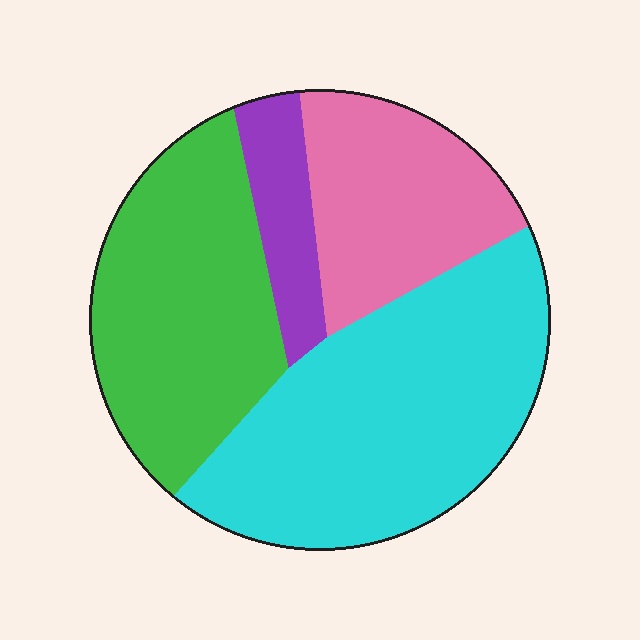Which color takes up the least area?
Purple, at roughly 10%.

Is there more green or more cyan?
Cyan.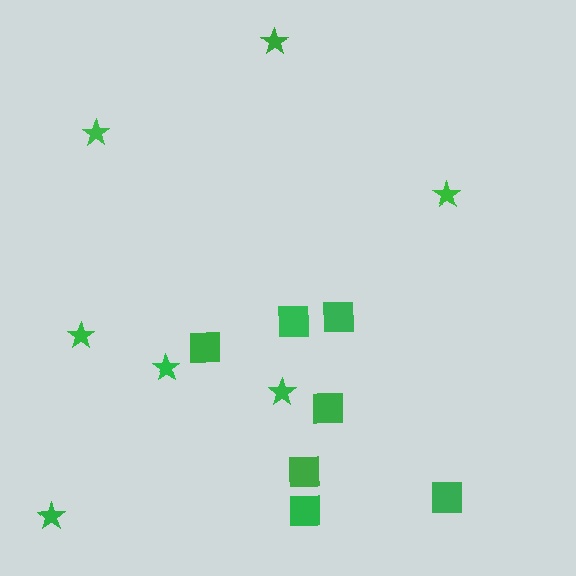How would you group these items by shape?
There are 2 groups: one group of squares (7) and one group of stars (7).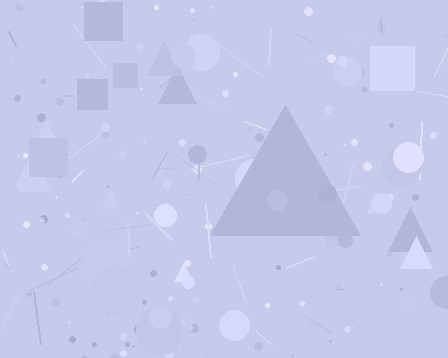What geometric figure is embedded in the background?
A triangle is embedded in the background.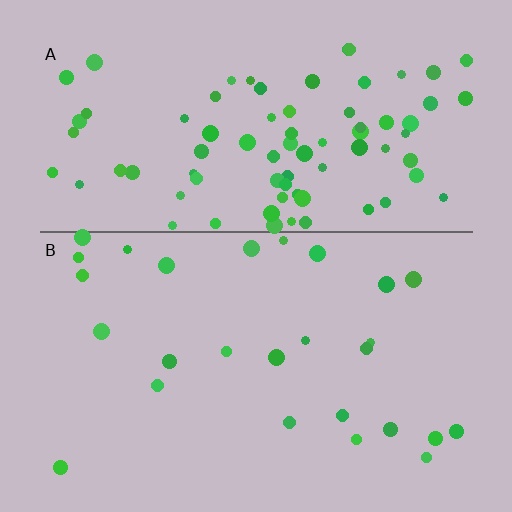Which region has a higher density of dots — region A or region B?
A (the top).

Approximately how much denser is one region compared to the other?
Approximately 3.0× — region A over region B.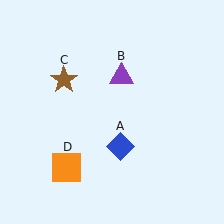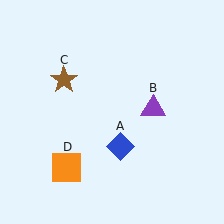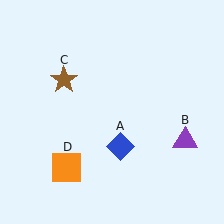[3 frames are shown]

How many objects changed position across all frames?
1 object changed position: purple triangle (object B).